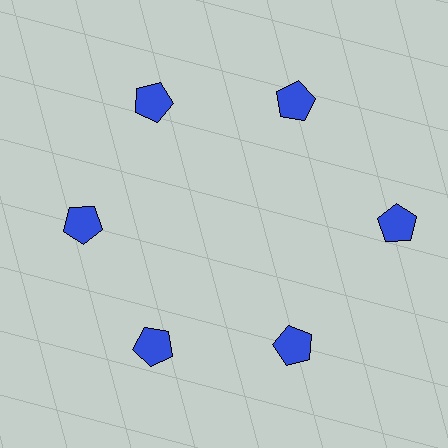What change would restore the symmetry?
The symmetry would be restored by moving it inward, back onto the ring so that all 6 pentagons sit at equal angles and equal distance from the center.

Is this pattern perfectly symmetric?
No. The 6 blue pentagons are arranged in a ring, but one element near the 3 o'clock position is pushed outward from the center, breaking the 6-fold rotational symmetry.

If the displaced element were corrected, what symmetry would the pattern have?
It would have 6-fold rotational symmetry — the pattern would map onto itself every 60 degrees.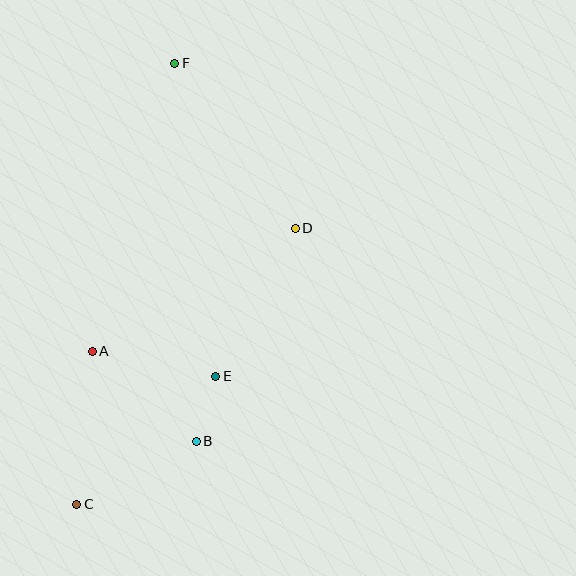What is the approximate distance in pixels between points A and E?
The distance between A and E is approximately 126 pixels.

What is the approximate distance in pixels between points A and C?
The distance between A and C is approximately 154 pixels.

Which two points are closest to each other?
Points B and E are closest to each other.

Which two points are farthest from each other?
Points C and F are farthest from each other.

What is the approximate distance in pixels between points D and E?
The distance between D and E is approximately 168 pixels.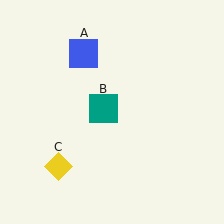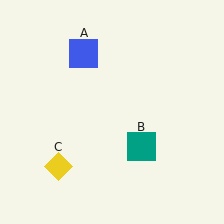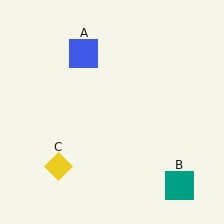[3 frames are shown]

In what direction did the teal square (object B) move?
The teal square (object B) moved down and to the right.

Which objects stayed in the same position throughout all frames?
Blue square (object A) and yellow diamond (object C) remained stationary.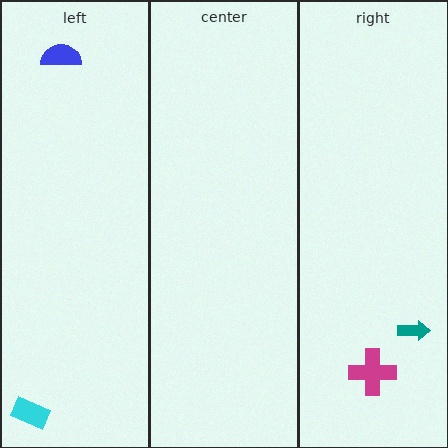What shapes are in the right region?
The magenta cross, the teal arrow.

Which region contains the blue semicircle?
The left region.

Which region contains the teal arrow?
The right region.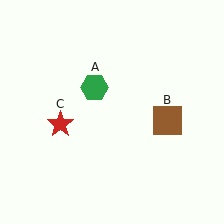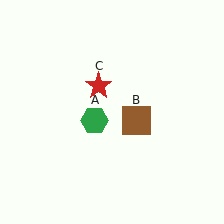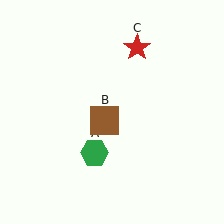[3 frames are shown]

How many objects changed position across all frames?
3 objects changed position: green hexagon (object A), brown square (object B), red star (object C).